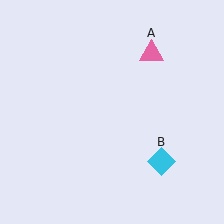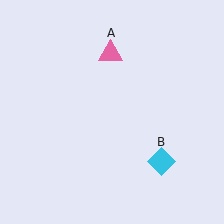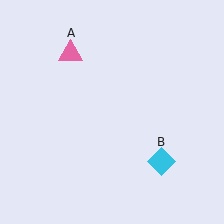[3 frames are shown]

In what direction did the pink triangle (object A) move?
The pink triangle (object A) moved left.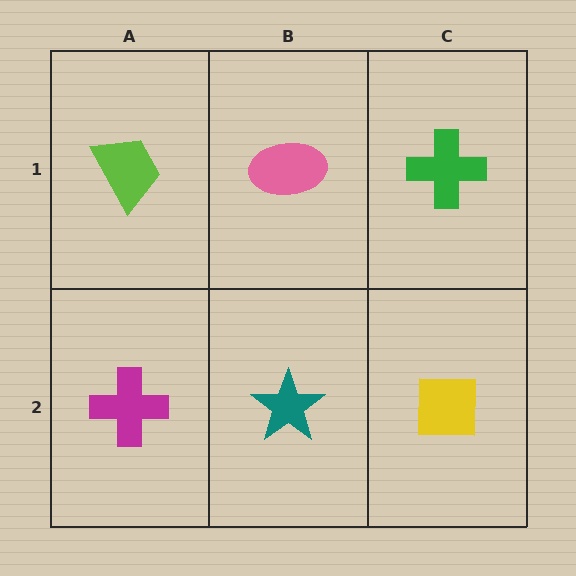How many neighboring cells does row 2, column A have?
2.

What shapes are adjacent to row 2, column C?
A green cross (row 1, column C), a teal star (row 2, column B).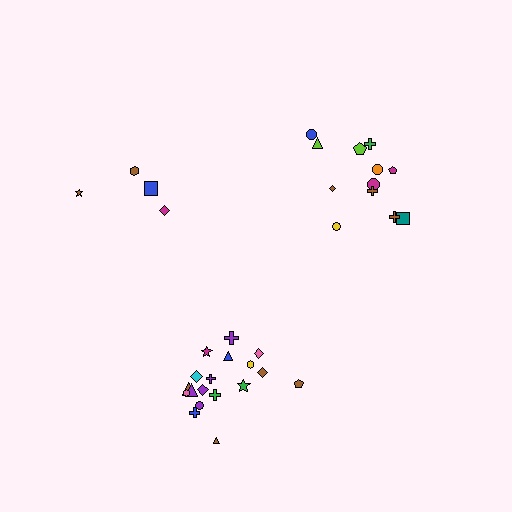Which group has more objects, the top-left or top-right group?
The top-right group.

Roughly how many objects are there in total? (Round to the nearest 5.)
Roughly 35 objects in total.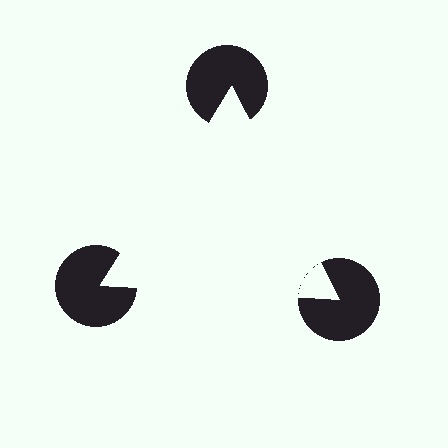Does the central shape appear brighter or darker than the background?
It typically appears slightly brighter than the background, even though no actual brightness change is drawn.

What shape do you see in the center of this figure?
An illusory triangle — its edges are inferred from the aligned wedge cuts in the pac-man discs, not physically drawn.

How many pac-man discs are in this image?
There are 3 — one at each vertex of the illusory triangle.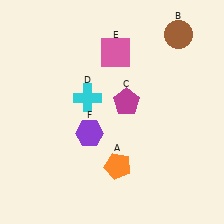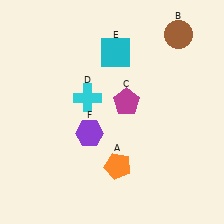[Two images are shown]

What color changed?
The square (E) changed from pink in Image 1 to cyan in Image 2.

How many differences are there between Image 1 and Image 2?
There is 1 difference between the two images.